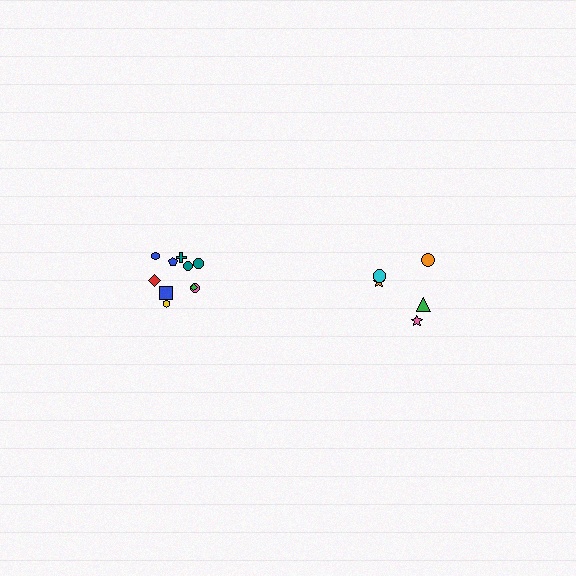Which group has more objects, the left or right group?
The left group.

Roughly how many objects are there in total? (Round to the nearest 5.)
Roughly 15 objects in total.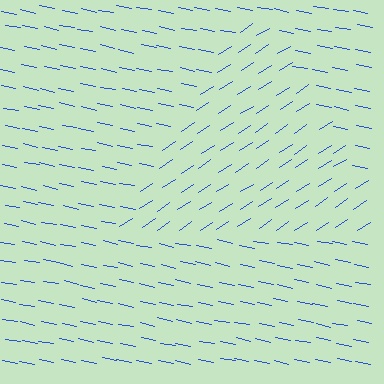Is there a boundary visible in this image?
Yes, there is a texture boundary formed by a change in line orientation.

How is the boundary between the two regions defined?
The boundary is defined purely by a change in line orientation (approximately 45 degrees difference). All lines are the same color and thickness.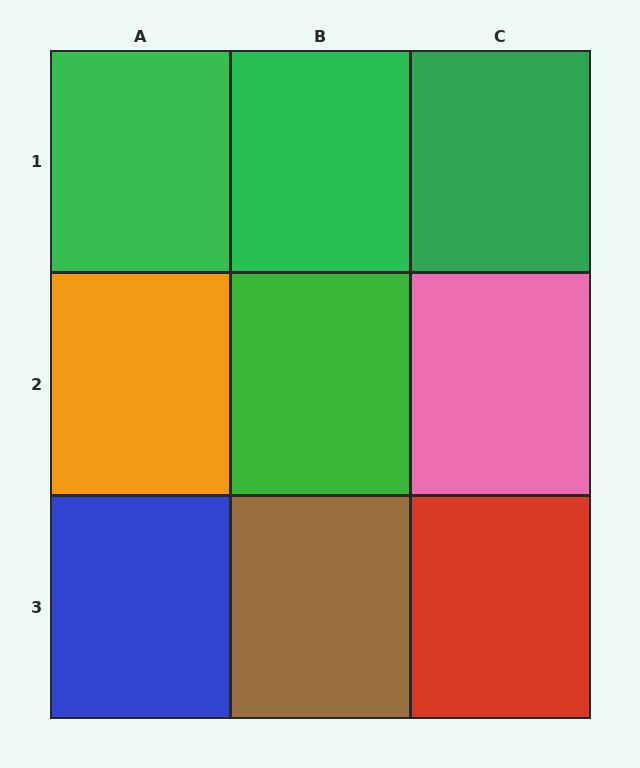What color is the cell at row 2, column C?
Pink.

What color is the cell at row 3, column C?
Red.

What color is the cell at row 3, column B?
Brown.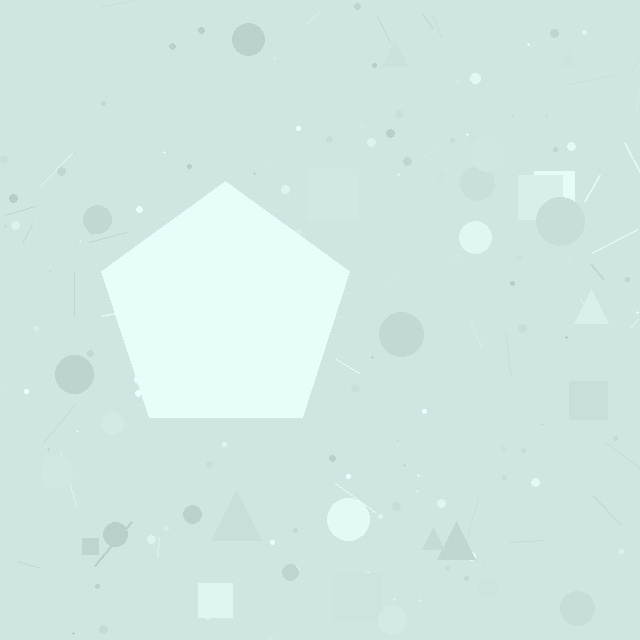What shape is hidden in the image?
A pentagon is hidden in the image.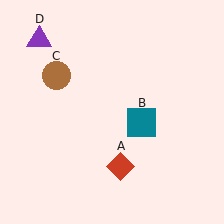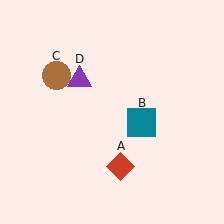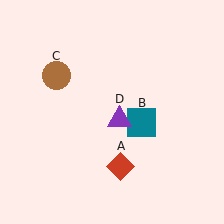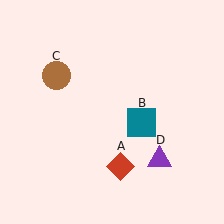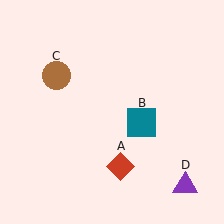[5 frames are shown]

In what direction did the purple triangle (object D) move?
The purple triangle (object D) moved down and to the right.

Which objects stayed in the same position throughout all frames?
Red diamond (object A) and teal square (object B) and brown circle (object C) remained stationary.